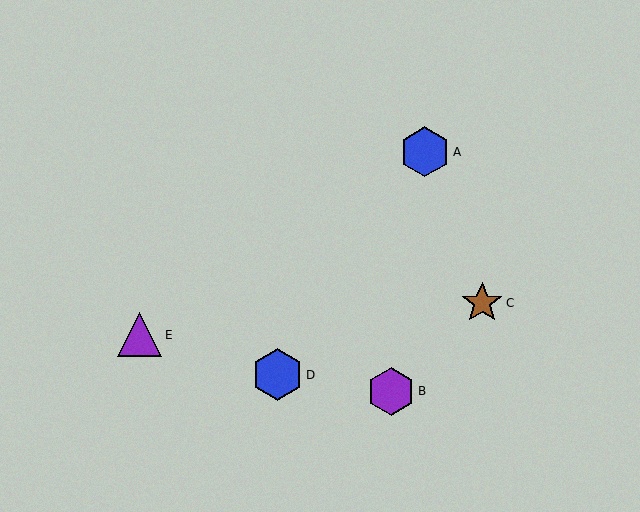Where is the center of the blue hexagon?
The center of the blue hexagon is at (278, 375).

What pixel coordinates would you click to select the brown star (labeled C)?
Click at (482, 303) to select the brown star C.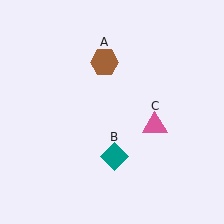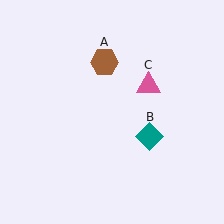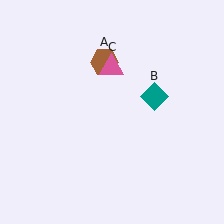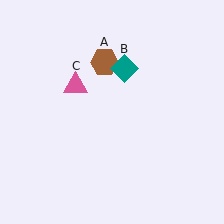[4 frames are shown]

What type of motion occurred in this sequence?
The teal diamond (object B), pink triangle (object C) rotated counterclockwise around the center of the scene.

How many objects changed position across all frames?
2 objects changed position: teal diamond (object B), pink triangle (object C).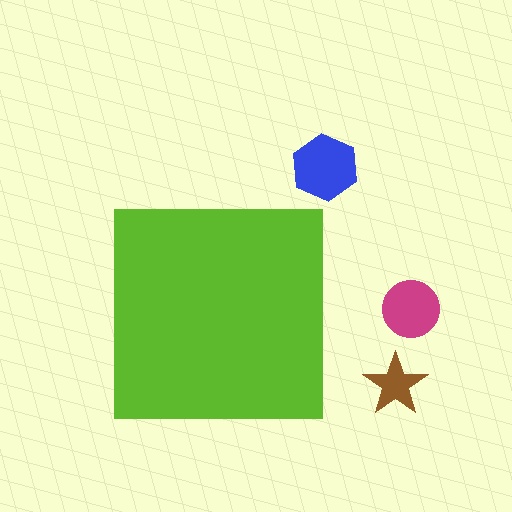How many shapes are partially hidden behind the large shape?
0 shapes are partially hidden.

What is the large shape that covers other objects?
A lime square.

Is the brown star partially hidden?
No, the brown star is fully visible.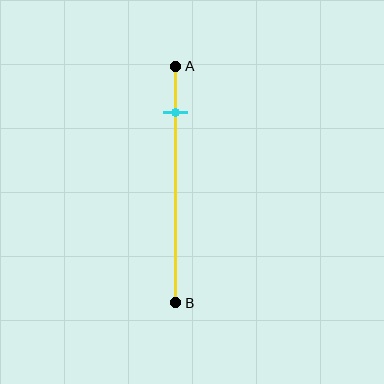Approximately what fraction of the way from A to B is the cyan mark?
The cyan mark is approximately 20% of the way from A to B.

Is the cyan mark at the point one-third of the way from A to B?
No, the mark is at about 20% from A, not at the 33% one-third point.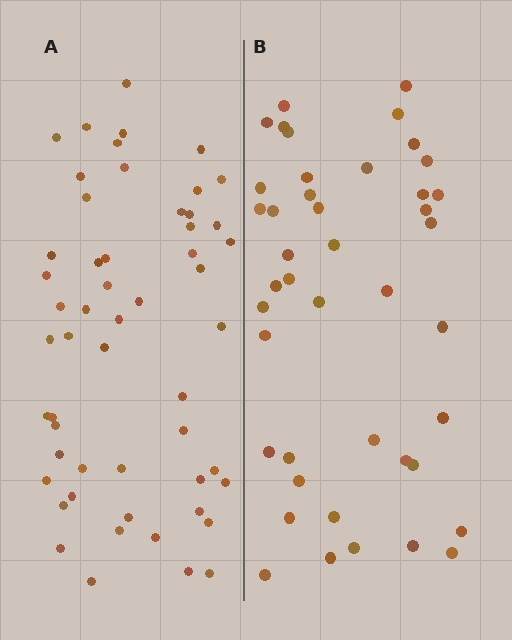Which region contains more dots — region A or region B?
Region A (the left region) has more dots.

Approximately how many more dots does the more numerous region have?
Region A has roughly 12 or so more dots than region B.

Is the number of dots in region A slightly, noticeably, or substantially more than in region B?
Region A has noticeably more, but not dramatically so. The ratio is roughly 1.3 to 1.